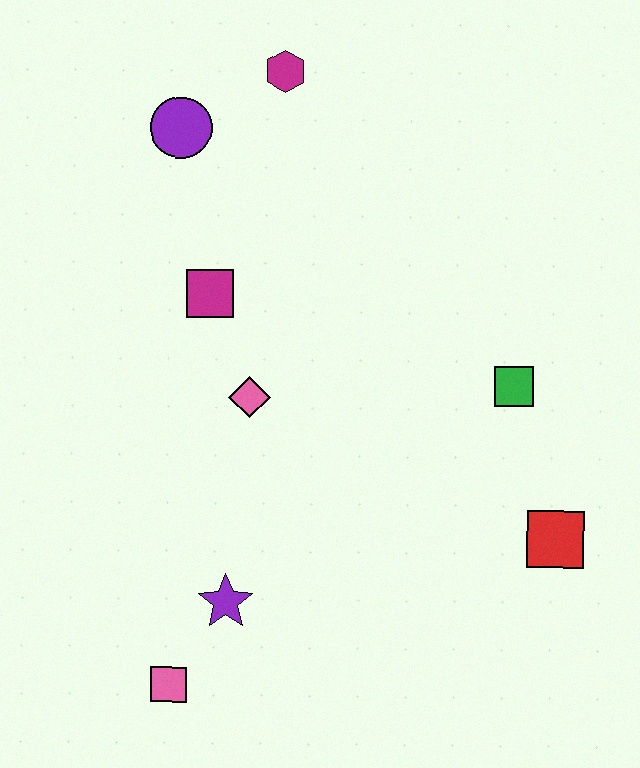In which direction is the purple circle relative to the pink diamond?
The purple circle is above the pink diamond.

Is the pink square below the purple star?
Yes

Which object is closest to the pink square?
The purple star is closest to the pink square.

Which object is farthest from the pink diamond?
The red square is farthest from the pink diamond.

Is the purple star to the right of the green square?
No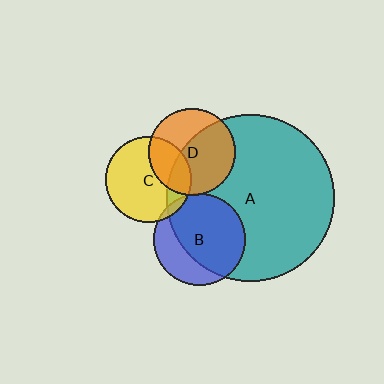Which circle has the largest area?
Circle A (teal).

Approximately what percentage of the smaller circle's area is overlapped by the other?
Approximately 5%.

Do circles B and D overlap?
Yes.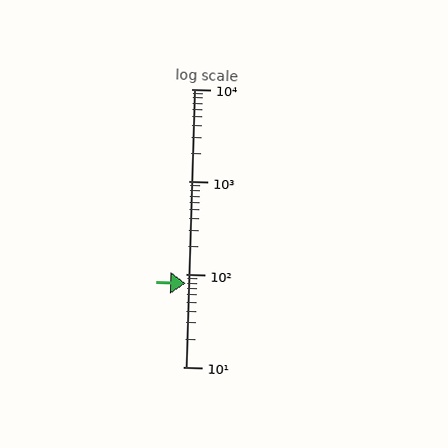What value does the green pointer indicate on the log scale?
The pointer indicates approximately 80.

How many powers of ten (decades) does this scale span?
The scale spans 3 decades, from 10 to 10000.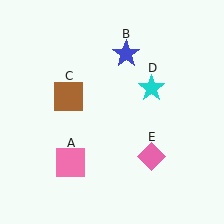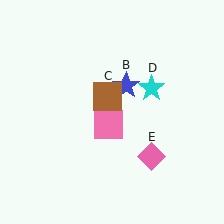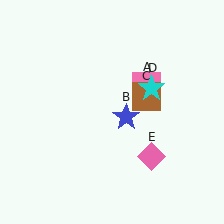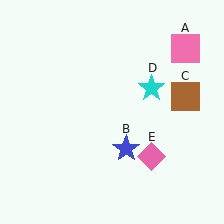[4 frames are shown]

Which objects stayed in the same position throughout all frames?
Cyan star (object D) and pink diamond (object E) remained stationary.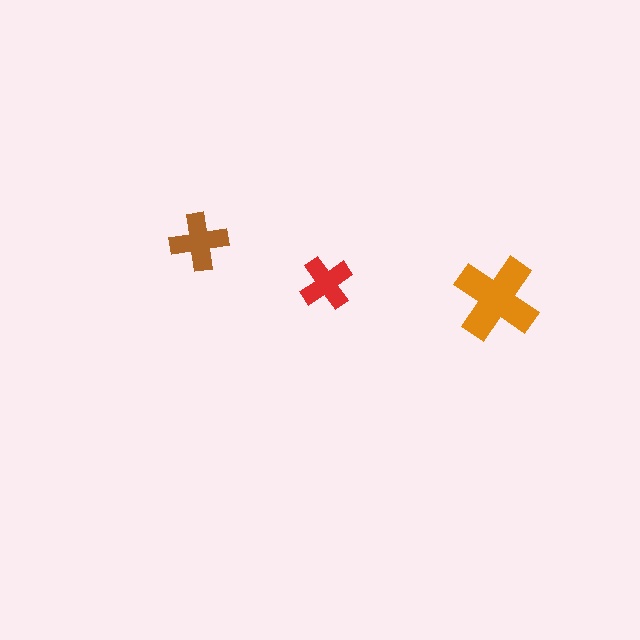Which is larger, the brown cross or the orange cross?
The orange one.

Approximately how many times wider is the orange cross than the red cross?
About 1.5 times wider.